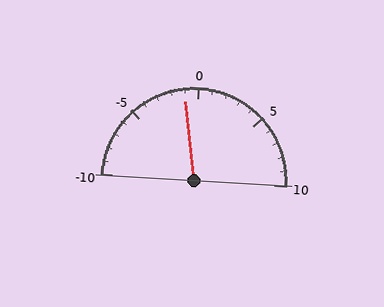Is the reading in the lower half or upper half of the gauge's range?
The reading is in the lower half of the range (-10 to 10).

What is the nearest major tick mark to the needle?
The nearest major tick mark is 0.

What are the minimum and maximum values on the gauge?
The gauge ranges from -10 to 10.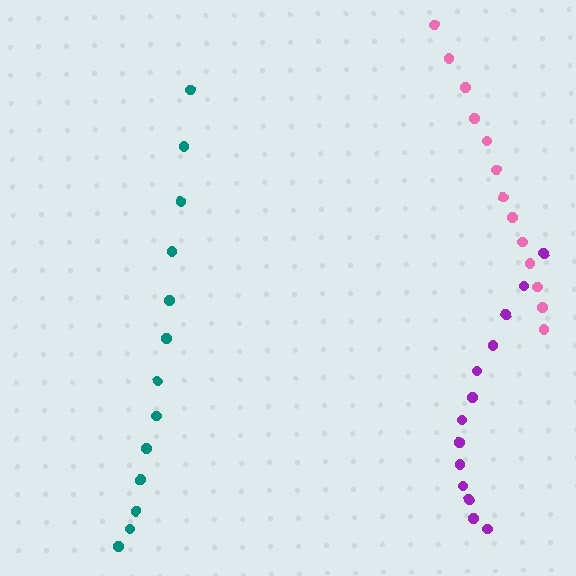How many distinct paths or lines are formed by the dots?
There are 3 distinct paths.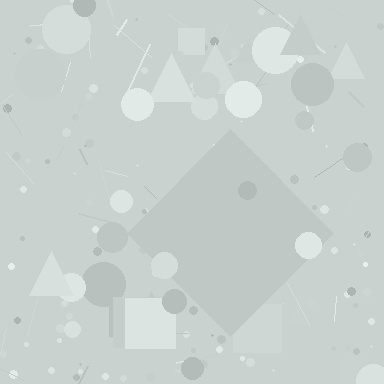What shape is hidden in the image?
A diamond is hidden in the image.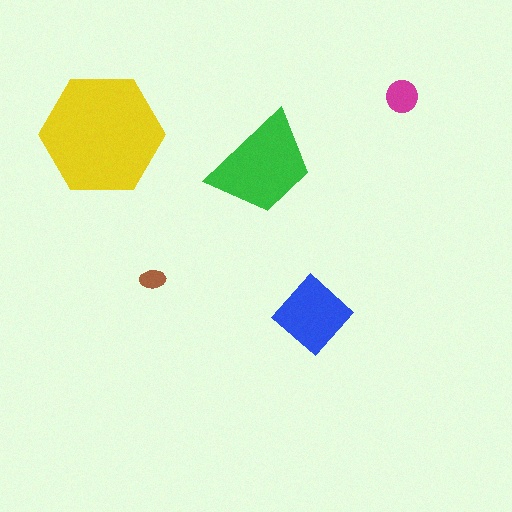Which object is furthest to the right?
The magenta circle is rightmost.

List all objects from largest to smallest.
The yellow hexagon, the green trapezoid, the blue diamond, the magenta circle, the brown ellipse.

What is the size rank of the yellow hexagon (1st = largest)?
1st.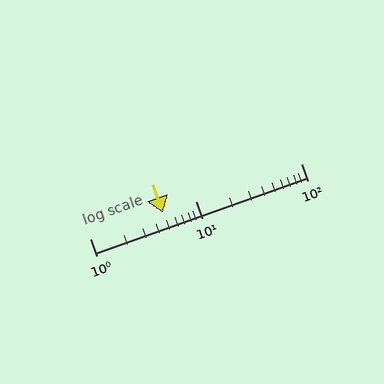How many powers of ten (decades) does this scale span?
The scale spans 2 decades, from 1 to 100.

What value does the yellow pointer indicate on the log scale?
The pointer indicates approximately 4.9.